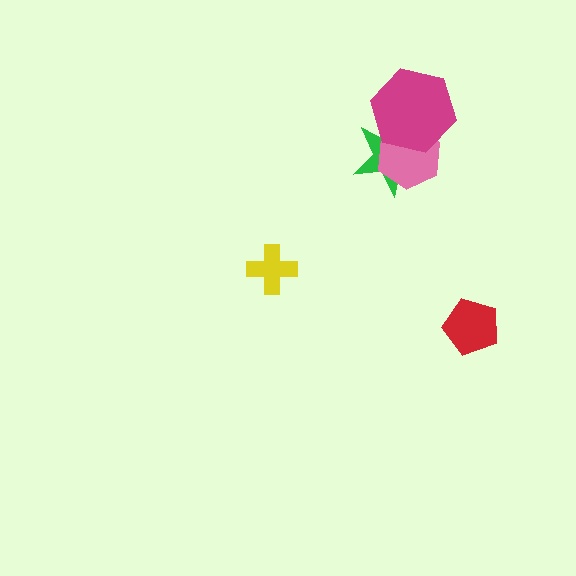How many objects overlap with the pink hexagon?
2 objects overlap with the pink hexagon.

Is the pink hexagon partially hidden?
Yes, it is partially covered by another shape.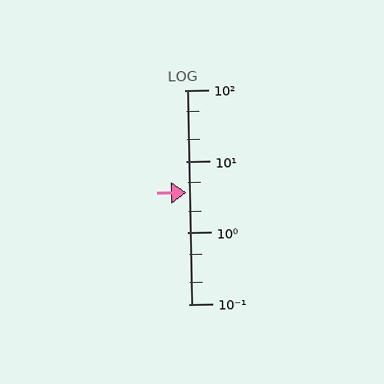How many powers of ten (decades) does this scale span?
The scale spans 3 decades, from 0.1 to 100.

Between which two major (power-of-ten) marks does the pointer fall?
The pointer is between 1 and 10.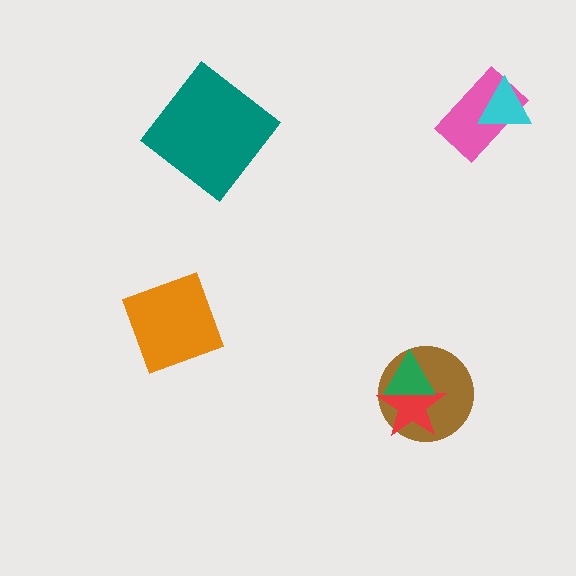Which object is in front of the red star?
The green triangle is in front of the red star.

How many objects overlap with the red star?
2 objects overlap with the red star.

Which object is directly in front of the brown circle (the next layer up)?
The red star is directly in front of the brown circle.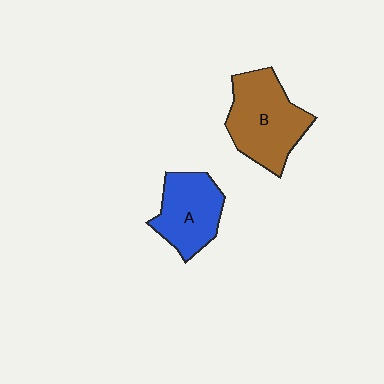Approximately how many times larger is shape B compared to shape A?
Approximately 1.3 times.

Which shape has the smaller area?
Shape A (blue).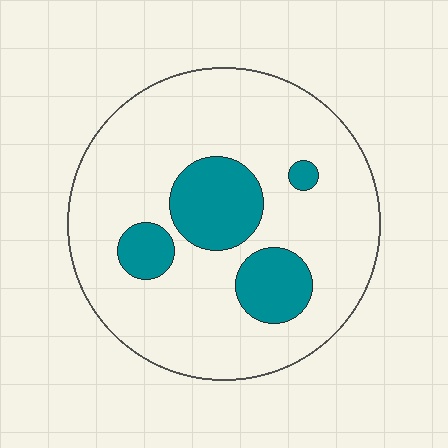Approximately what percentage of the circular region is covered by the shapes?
Approximately 20%.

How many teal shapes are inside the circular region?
4.